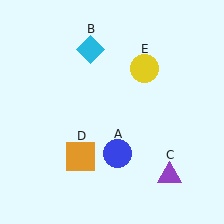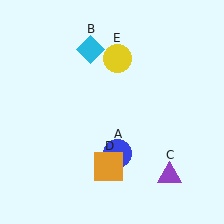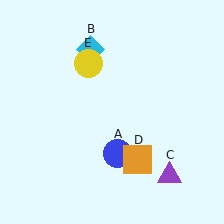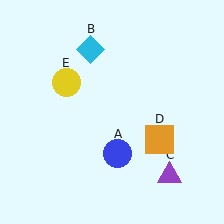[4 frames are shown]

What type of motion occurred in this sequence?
The orange square (object D), yellow circle (object E) rotated counterclockwise around the center of the scene.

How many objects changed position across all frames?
2 objects changed position: orange square (object D), yellow circle (object E).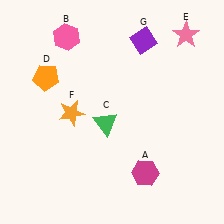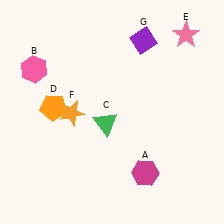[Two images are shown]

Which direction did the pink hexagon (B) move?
The pink hexagon (B) moved left.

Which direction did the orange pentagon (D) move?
The orange pentagon (D) moved down.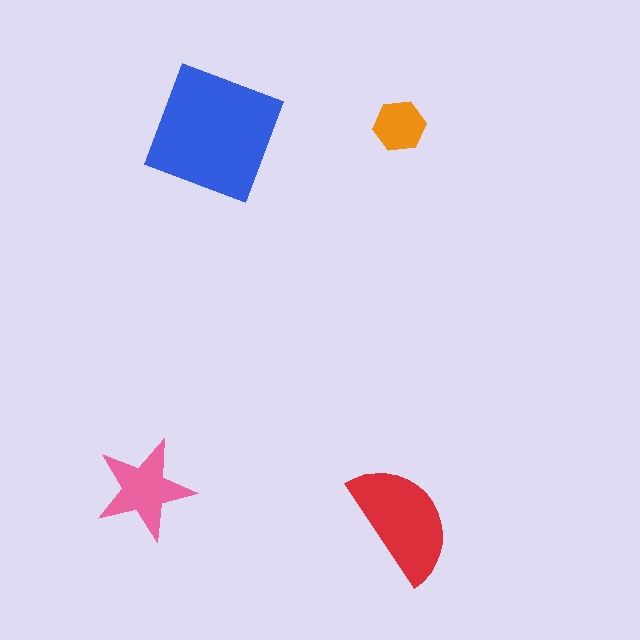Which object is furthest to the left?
The pink star is leftmost.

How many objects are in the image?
There are 4 objects in the image.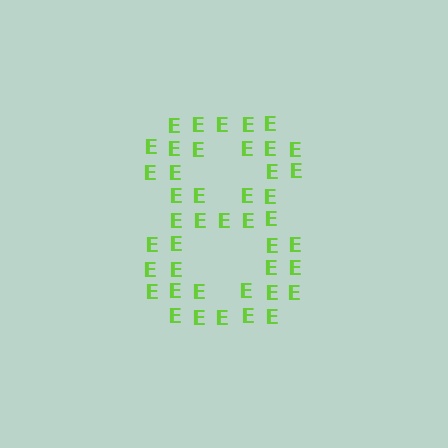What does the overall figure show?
The overall figure shows the digit 8.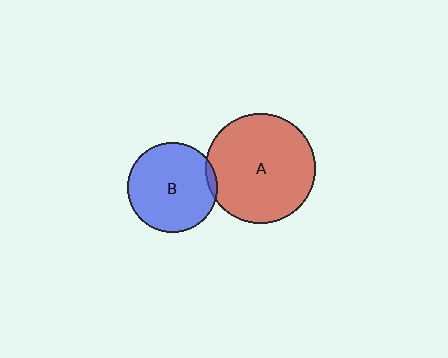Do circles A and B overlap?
Yes.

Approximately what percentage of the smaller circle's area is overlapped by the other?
Approximately 5%.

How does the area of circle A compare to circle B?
Approximately 1.5 times.